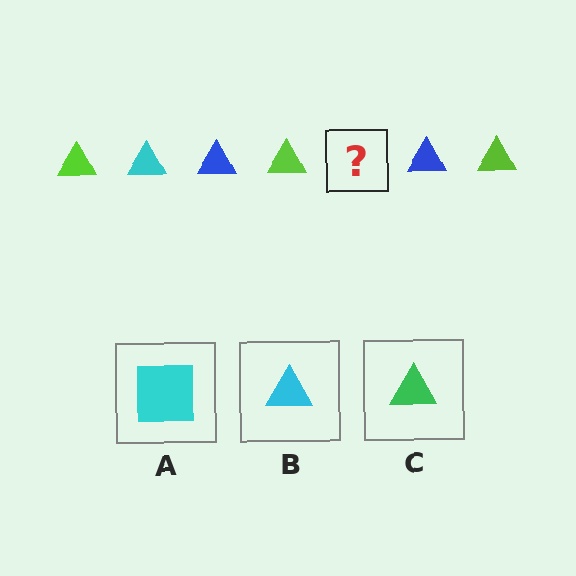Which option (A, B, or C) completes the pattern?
B.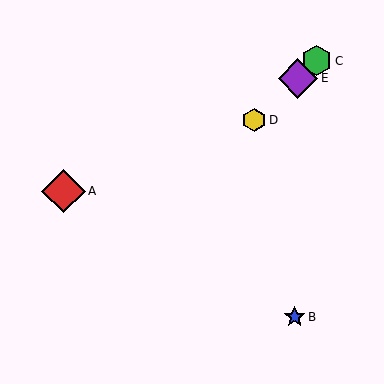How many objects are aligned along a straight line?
3 objects (C, D, E) are aligned along a straight line.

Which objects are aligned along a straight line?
Objects C, D, E are aligned along a straight line.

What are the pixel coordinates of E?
Object E is at (298, 78).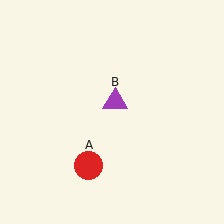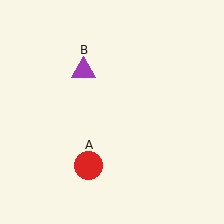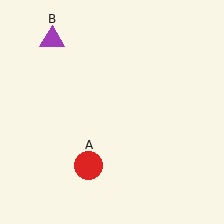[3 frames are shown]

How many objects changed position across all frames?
1 object changed position: purple triangle (object B).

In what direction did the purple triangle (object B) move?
The purple triangle (object B) moved up and to the left.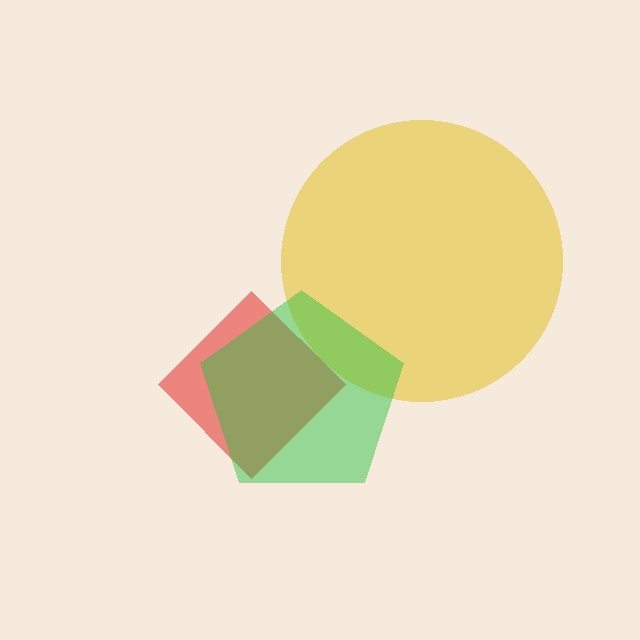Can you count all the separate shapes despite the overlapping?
Yes, there are 3 separate shapes.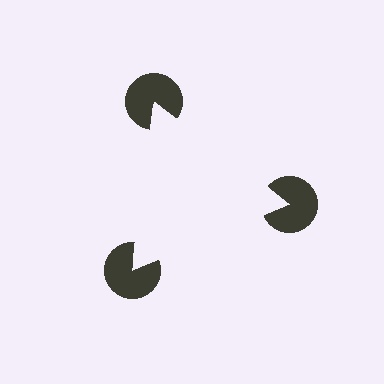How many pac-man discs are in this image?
There are 3 — one at each vertex of the illusory triangle.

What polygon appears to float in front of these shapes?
An illusory triangle — its edges are inferred from the aligned wedge cuts in the pac-man discs, not physically drawn.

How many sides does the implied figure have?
3 sides.